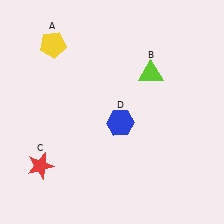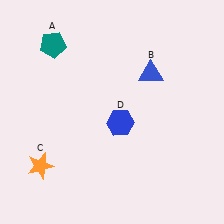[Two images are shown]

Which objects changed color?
A changed from yellow to teal. B changed from lime to blue. C changed from red to orange.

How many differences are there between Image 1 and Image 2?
There are 3 differences between the two images.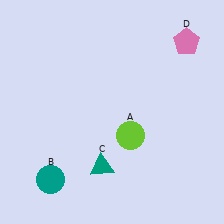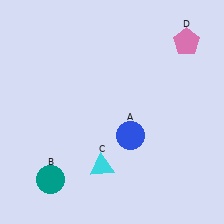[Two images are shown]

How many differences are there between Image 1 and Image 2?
There are 2 differences between the two images.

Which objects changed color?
A changed from lime to blue. C changed from teal to cyan.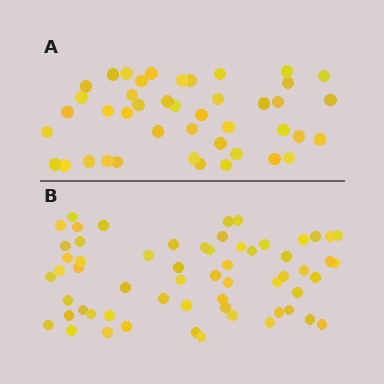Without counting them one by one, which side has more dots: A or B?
Region B (the bottom region) has more dots.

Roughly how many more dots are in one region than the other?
Region B has approximately 15 more dots than region A.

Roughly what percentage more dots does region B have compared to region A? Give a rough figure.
About 40% more.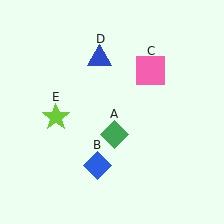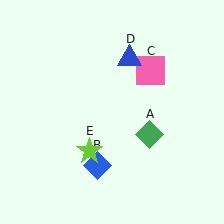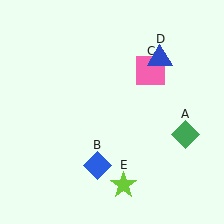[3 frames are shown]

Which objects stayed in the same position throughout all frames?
Blue diamond (object B) and pink square (object C) remained stationary.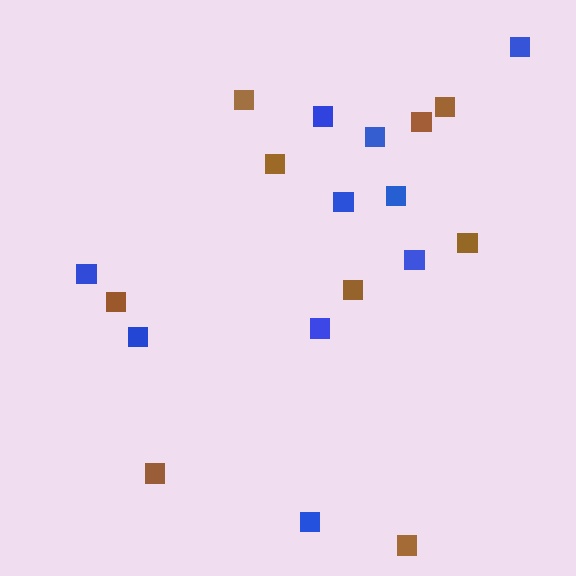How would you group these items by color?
There are 2 groups: one group of blue squares (10) and one group of brown squares (9).